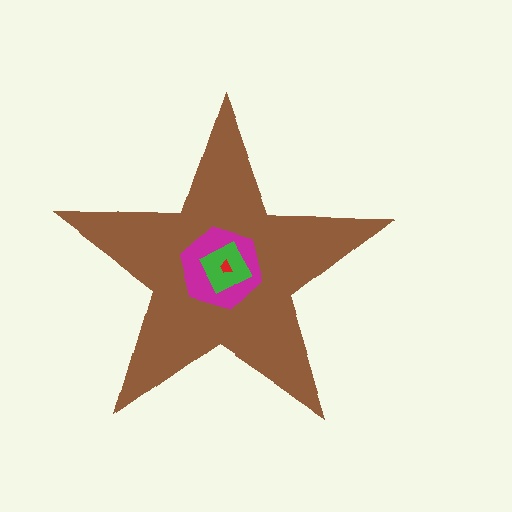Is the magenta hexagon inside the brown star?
Yes.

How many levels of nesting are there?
4.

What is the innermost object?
The red trapezoid.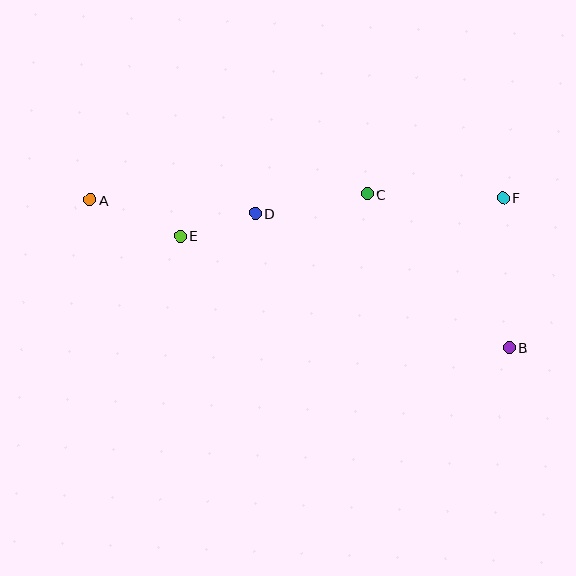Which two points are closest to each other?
Points D and E are closest to each other.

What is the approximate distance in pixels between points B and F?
The distance between B and F is approximately 150 pixels.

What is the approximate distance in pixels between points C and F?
The distance between C and F is approximately 136 pixels.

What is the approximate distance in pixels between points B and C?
The distance between B and C is approximately 209 pixels.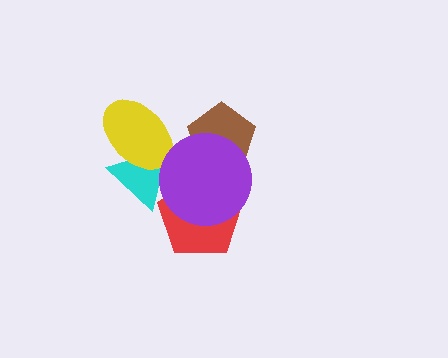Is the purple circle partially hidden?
No, no other shape covers it.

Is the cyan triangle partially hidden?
Yes, it is partially covered by another shape.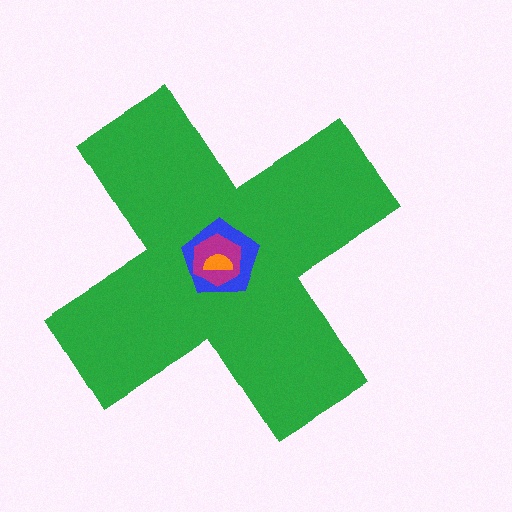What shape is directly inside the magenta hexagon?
The orange semicircle.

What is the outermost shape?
The green cross.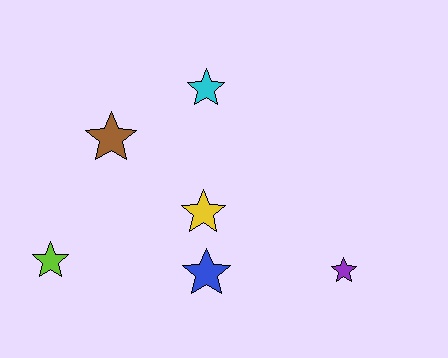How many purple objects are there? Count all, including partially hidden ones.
There is 1 purple object.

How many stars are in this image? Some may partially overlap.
There are 6 stars.